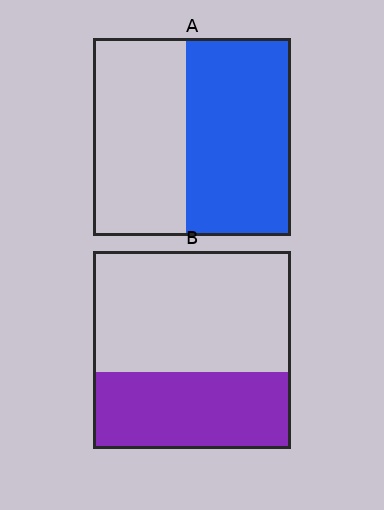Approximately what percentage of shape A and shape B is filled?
A is approximately 55% and B is approximately 40%.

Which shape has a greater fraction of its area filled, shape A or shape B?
Shape A.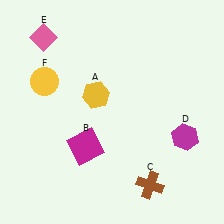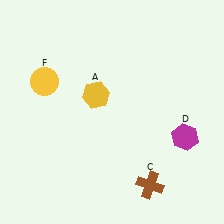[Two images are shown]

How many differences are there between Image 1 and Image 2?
There are 2 differences between the two images.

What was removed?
The pink diamond (E), the magenta square (B) were removed in Image 2.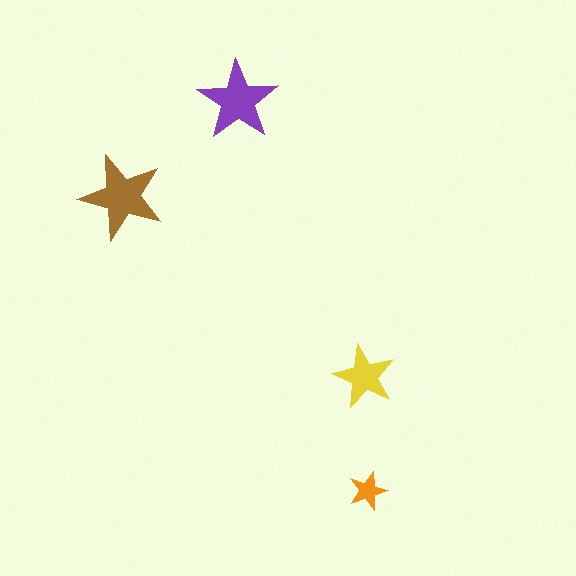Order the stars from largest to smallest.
the brown one, the purple one, the yellow one, the orange one.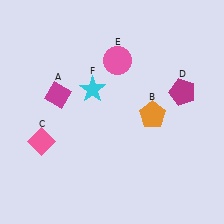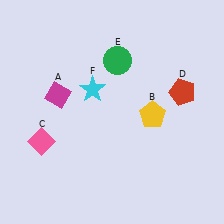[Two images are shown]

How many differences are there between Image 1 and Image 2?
There are 3 differences between the two images.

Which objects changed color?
B changed from orange to yellow. D changed from magenta to red. E changed from pink to green.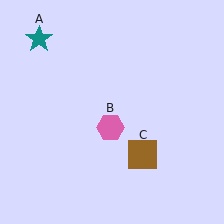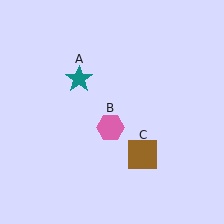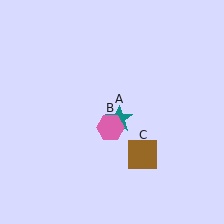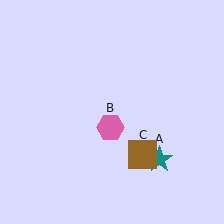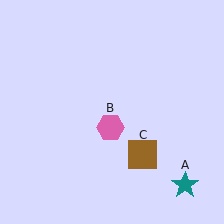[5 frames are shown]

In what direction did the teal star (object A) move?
The teal star (object A) moved down and to the right.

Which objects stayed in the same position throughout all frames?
Pink hexagon (object B) and brown square (object C) remained stationary.